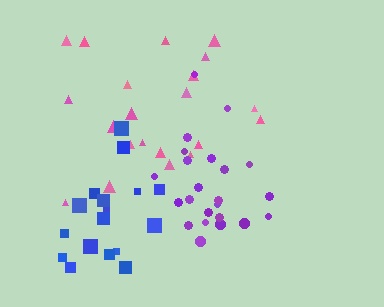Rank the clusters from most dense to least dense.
purple, blue, pink.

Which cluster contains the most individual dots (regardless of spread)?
Purple (24).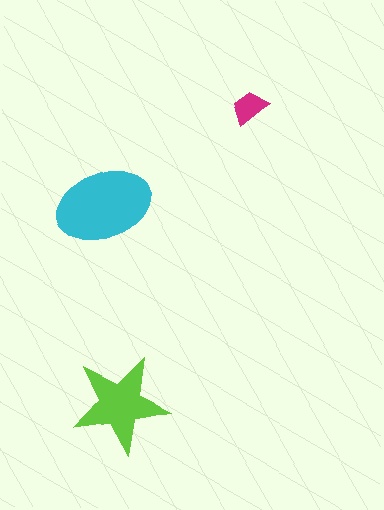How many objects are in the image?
There are 3 objects in the image.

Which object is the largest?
The cyan ellipse.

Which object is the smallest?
The magenta trapezoid.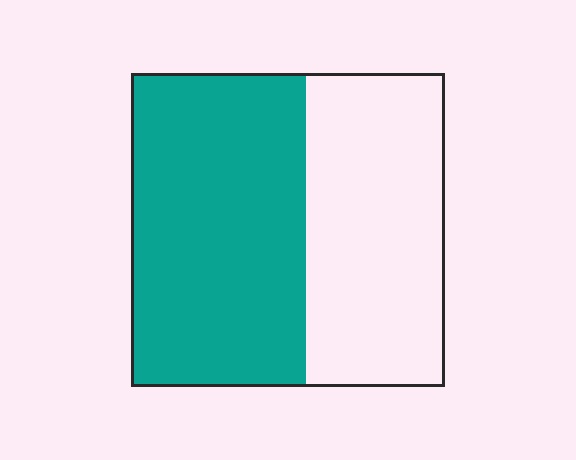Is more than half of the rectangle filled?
Yes.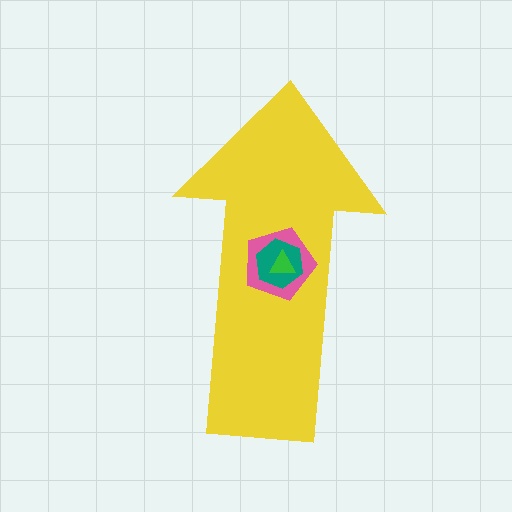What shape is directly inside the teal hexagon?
The green triangle.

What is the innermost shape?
The green triangle.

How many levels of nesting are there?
4.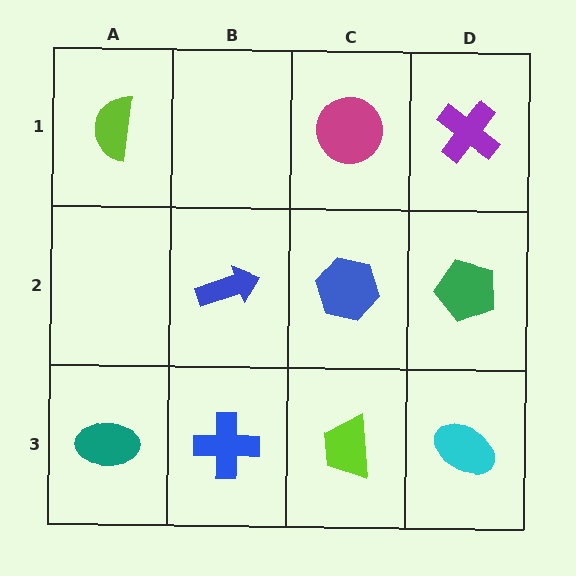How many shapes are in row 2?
3 shapes.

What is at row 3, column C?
A lime trapezoid.